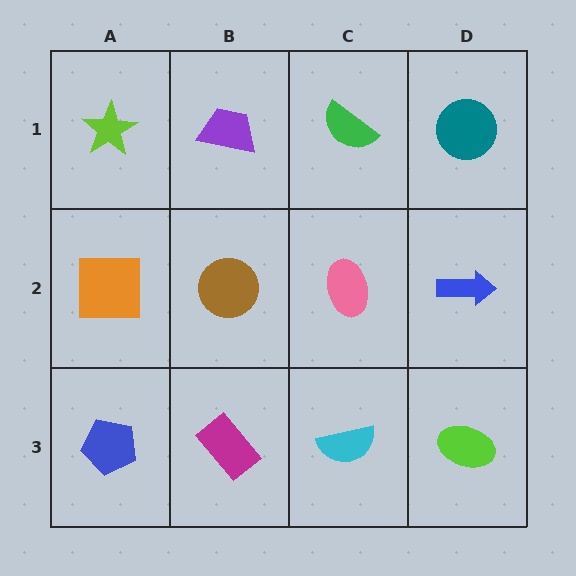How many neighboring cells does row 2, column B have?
4.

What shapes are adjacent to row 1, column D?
A blue arrow (row 2, column D), a green semicircle (row 1, column C).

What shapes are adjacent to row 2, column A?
A lime star (row 1, column A), a blue pentagon (row 3, column A), a brown circle (row 2, column B).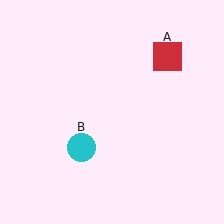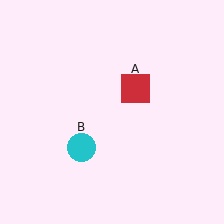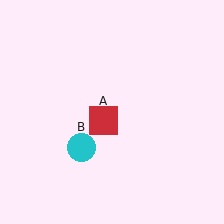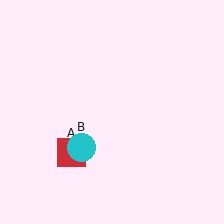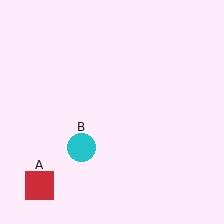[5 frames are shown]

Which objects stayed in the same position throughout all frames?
Cyan circle (object B) remained stationary.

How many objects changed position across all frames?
1 object changed position: red square (object A).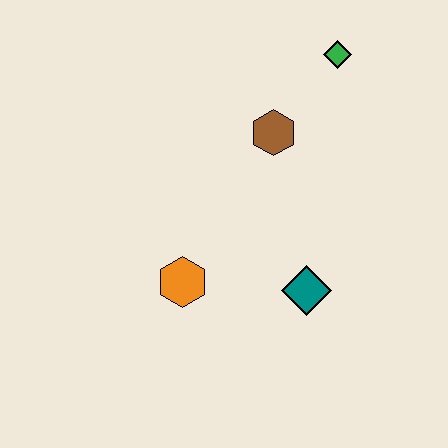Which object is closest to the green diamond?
The brown hexagon is closest to the green diamond.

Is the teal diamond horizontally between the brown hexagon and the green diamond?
Yes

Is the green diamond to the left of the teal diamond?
No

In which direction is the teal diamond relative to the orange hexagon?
The teal diamond is to the right of the orange hexagon.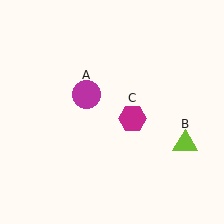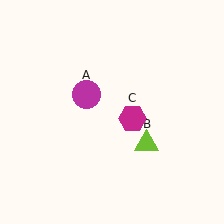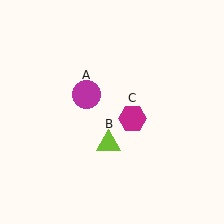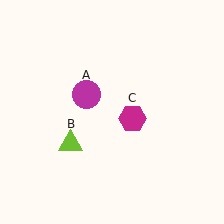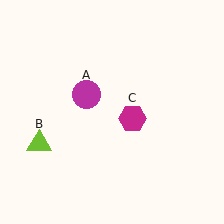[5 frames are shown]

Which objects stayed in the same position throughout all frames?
Magenta circle (object A) and magenta hexagon (object C) remained stationary.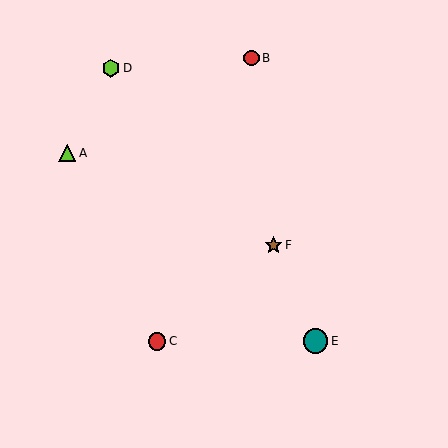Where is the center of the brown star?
The center of the brown star is at (273, 245).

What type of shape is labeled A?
Shape A is a lime triangle.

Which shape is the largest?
The teal circle (labeled E) is the largest.